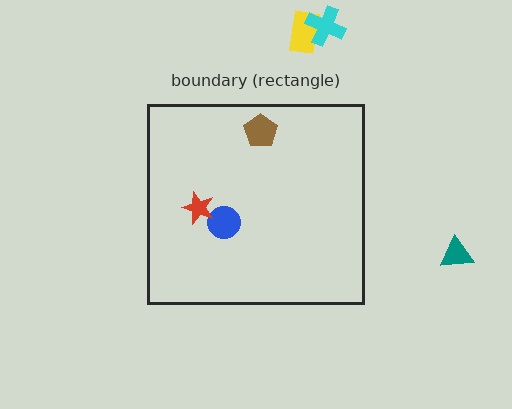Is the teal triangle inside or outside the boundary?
Outside.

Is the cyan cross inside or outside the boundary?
Outside.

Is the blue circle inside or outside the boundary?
Inside.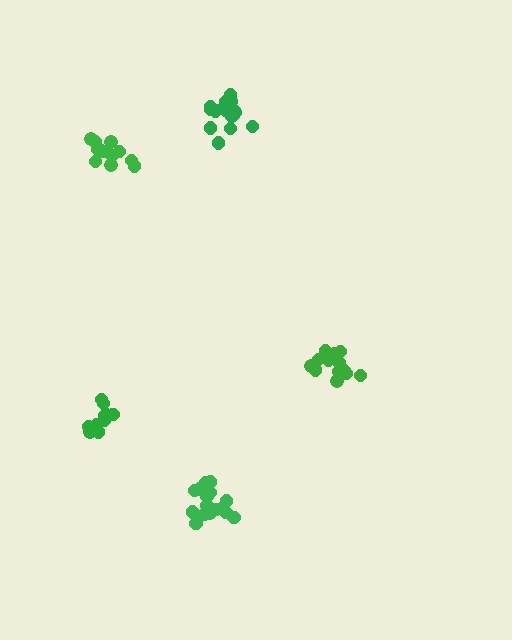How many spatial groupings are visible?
There are 5 spatial groupings.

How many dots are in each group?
Group 1: 14 dots, Group 2: 14 dots, Group 3: 12 dots, Group 4: 18 dots, Group 5: 17 dots (75 total).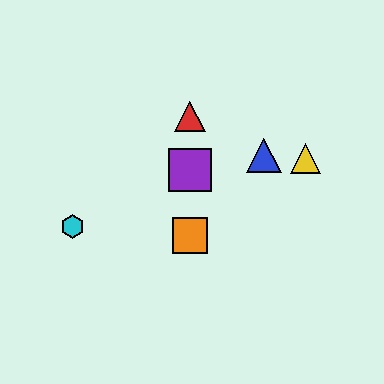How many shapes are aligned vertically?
4 shapes (the red triangle, the green square, the purple square, the orange square) are aligned vertically.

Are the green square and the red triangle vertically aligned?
Yes, both are at x≈190.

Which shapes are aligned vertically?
The red triangle, the green square, the purple square, the orange square are aligned vertically.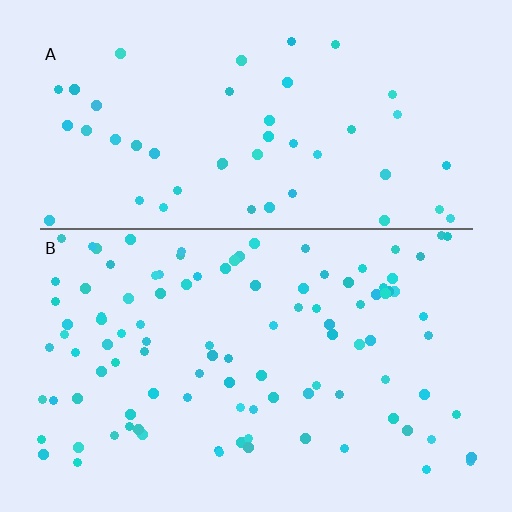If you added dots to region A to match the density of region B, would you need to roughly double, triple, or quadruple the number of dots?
Approximately double.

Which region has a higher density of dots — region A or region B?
B (the bottom).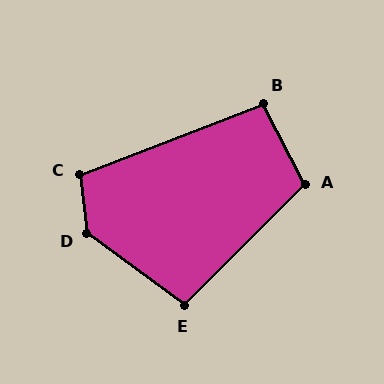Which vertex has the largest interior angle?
D, at approximately 132 degrees.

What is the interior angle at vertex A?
Approximately 107 degrees (obtuse).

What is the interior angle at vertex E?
Approximately 99 degrees (obtuse).